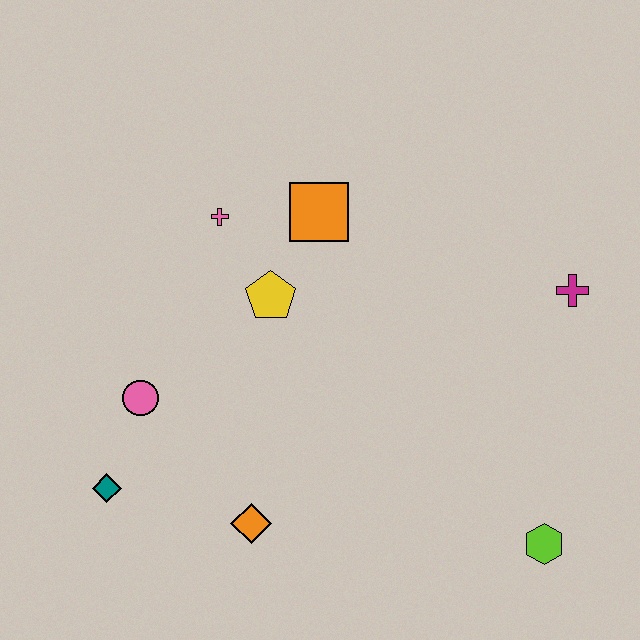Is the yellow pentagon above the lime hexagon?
Yes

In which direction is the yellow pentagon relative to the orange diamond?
The yellow pentagon is above the orange diamond.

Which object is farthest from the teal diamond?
The magenta cross is farthest from the teal diamond.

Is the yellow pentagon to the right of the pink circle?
Yes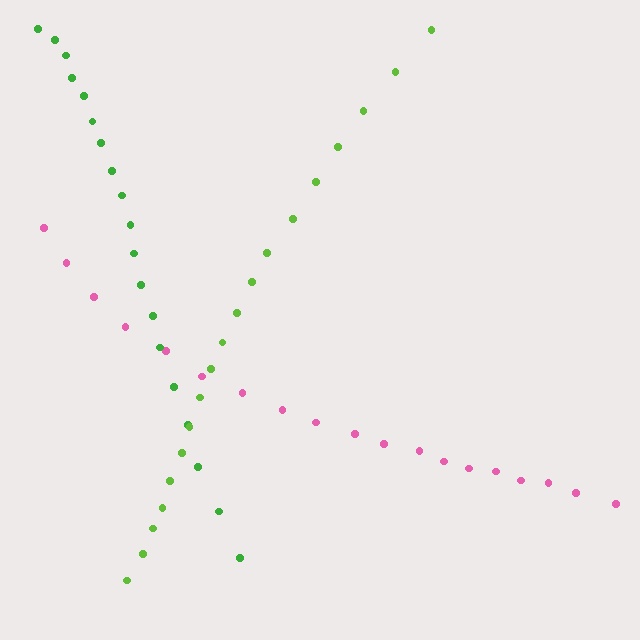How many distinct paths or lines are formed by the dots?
There are 3 distinct paths.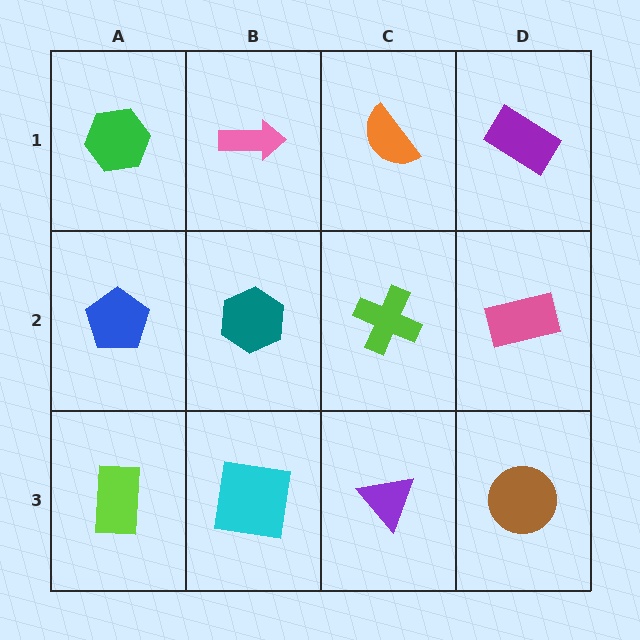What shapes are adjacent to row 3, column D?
A pink rectangle (row 2, column D), a purple triangle (row 3, column C).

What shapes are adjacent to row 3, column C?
A lime cross (row 2, column C), a cyan square (row 3, column B), a brown circle (row 3, column D).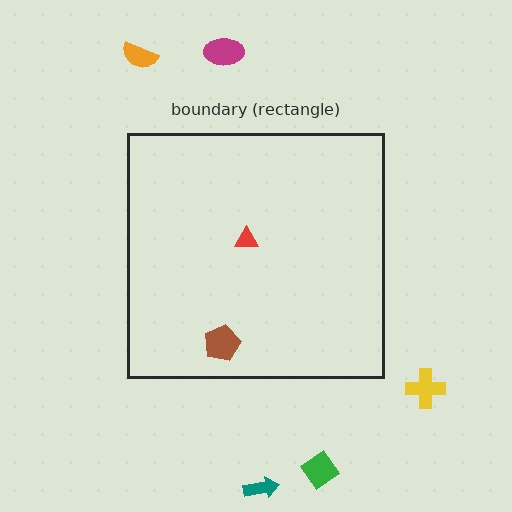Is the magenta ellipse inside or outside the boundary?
Outside.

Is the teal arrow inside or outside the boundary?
Outside.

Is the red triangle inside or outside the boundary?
Inside.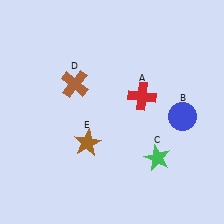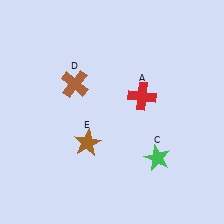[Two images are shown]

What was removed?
The blue circle (B) was removed in Image 2.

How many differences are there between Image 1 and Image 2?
There is 1 difference between the two images.